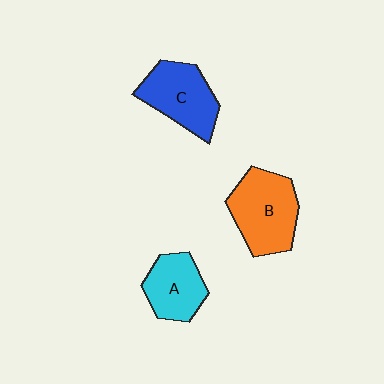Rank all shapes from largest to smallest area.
From largest to smallest: B (orange), C (blue), A (cyan).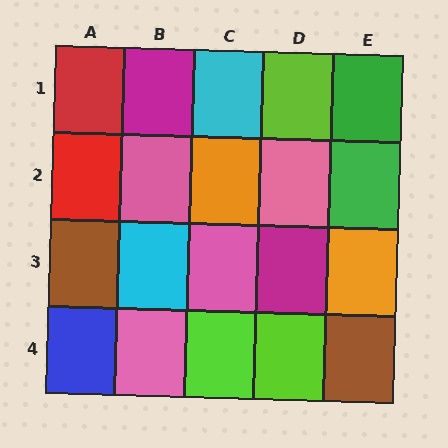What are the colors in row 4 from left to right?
Blue, pink, lime, lime, brown.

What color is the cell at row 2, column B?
Pink.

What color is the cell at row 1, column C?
Cyan.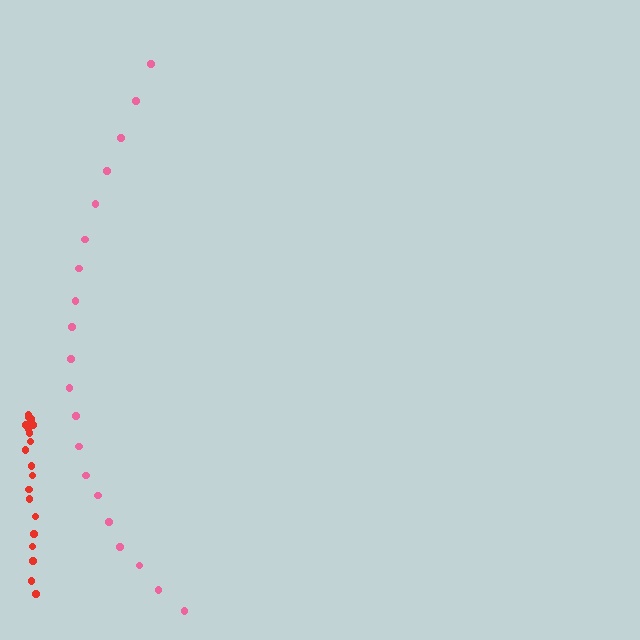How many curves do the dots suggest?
There are 2 distinct paths.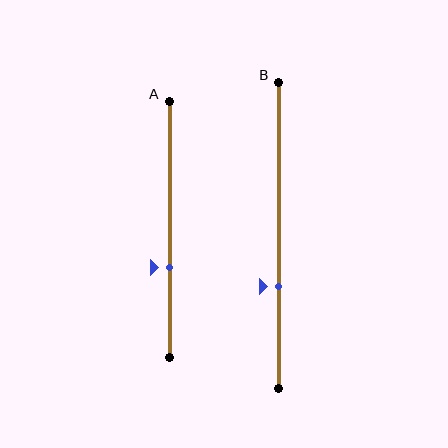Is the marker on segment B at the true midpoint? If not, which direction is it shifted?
No, the marker on segment B is shifted downward by about 17% of the segment length.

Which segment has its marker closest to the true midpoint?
Segment A has its marker closest to the true midpoint.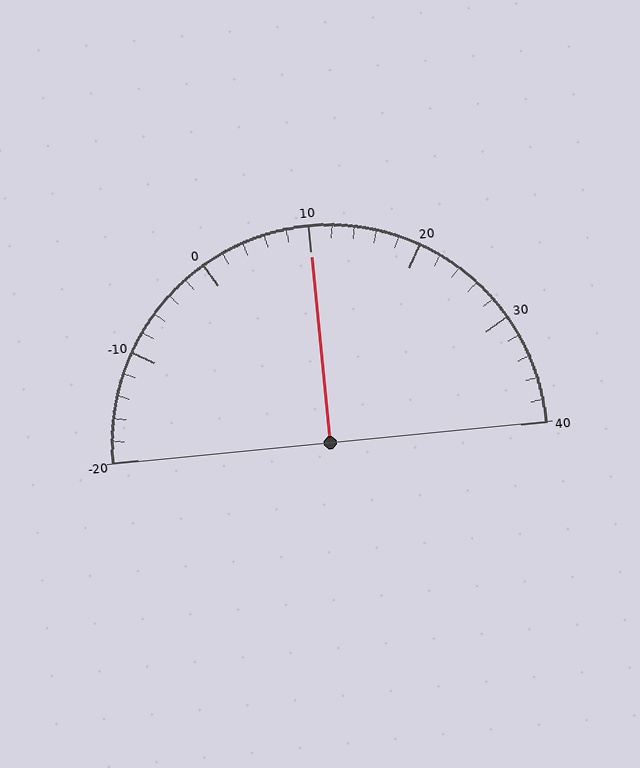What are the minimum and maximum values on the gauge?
The gauge ranges from -20 to 40.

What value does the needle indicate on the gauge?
The needle indicates approximately 10.